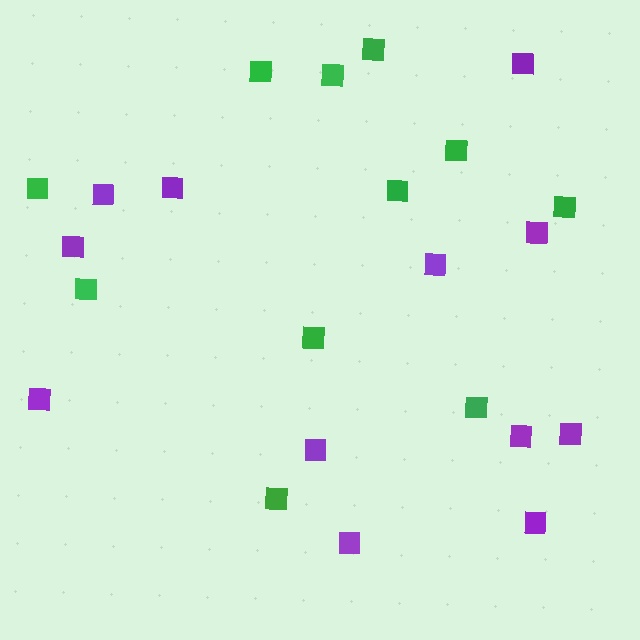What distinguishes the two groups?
There are 2 groups: one group of purple squares (12) and one group of green squares (11).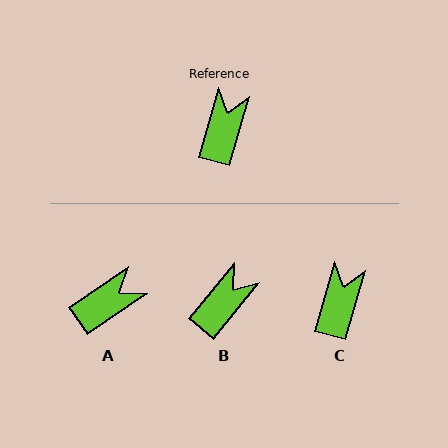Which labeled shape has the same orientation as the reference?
C.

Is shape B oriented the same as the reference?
No, it is off by about 23 degrees.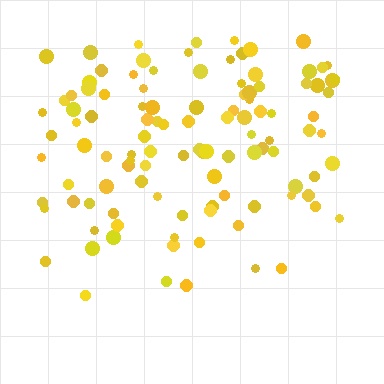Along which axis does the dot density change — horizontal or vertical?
Vertical.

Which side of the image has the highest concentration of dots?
The top.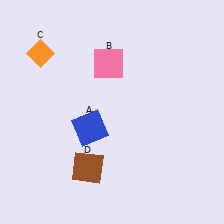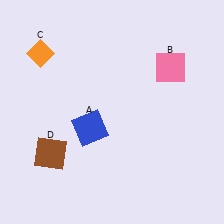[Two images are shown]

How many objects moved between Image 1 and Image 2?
2 objects moved between the two images.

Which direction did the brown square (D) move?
The brown square (D) moved left.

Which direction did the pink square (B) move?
The pink square (B) moved right.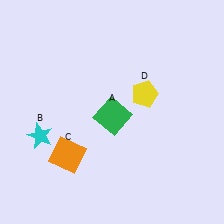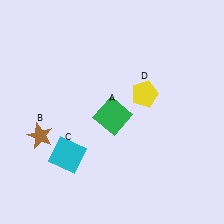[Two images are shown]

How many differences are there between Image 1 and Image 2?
There are 2 differences between the two images.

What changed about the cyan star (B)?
In Image 1, B is cyan. In Image 2, it changed to brown.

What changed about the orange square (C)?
In Image 1, C is orange. In Image 2, it changed to cyan.